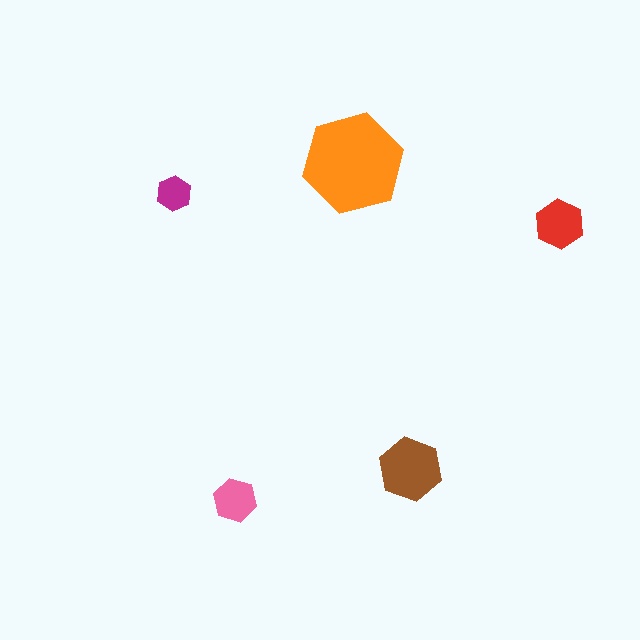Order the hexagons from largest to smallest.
the orange one, the brown one, the red one, the pink one, the magenta one.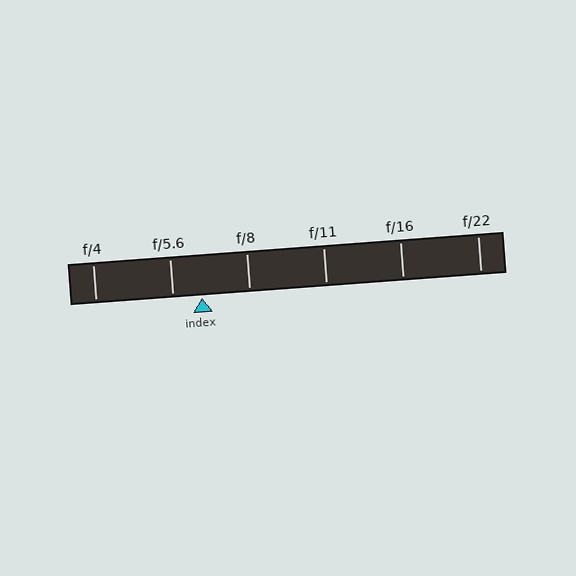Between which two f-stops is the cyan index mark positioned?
The index mark is between f/5.6 and f/8.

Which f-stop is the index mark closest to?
The index mark is closest to f/5.6.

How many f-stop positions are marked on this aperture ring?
There are 6 f-stop positions marked.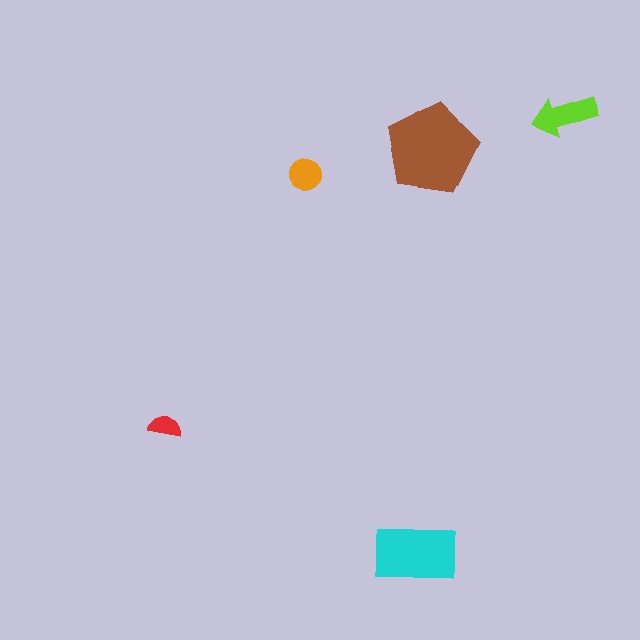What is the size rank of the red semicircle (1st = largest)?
5th.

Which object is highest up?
The lime arrow is topmost.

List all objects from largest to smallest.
The brown pentagon, the cyan rectangle, the lime arrow, the orange circle, the red semicircle.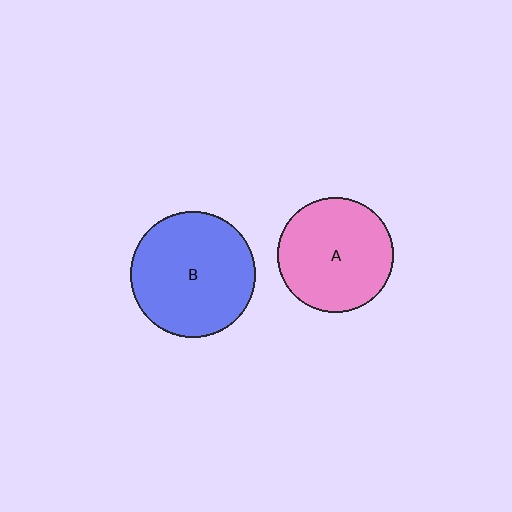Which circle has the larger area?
Circle B (blue).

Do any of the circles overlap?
No, none of the circles overlap.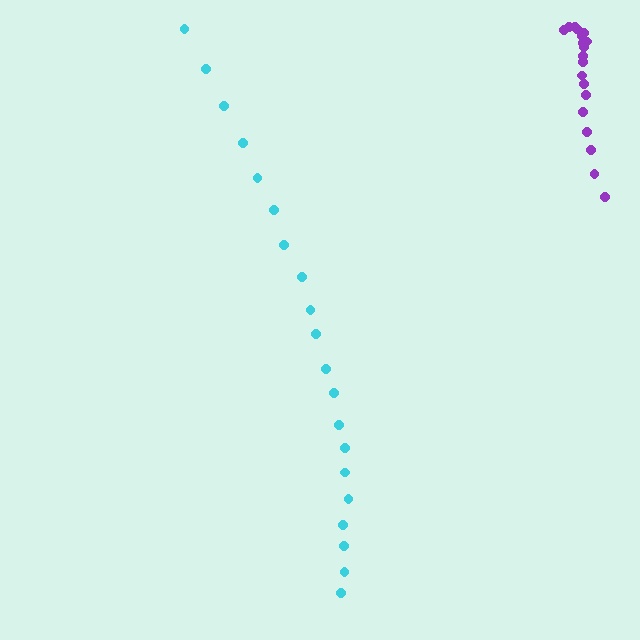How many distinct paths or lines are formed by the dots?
There are 2 distinct paths.